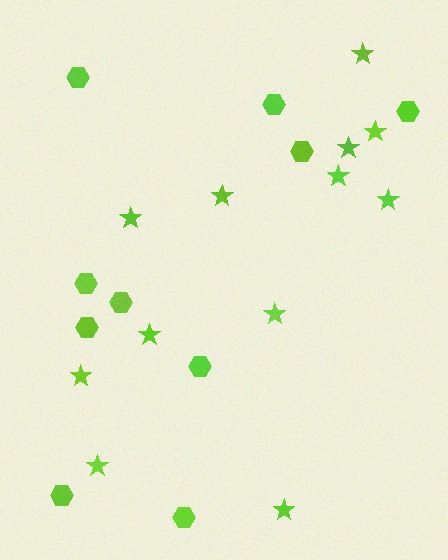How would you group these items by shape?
There are 2 groups: one group of hexagons (10) and one group of stars (12).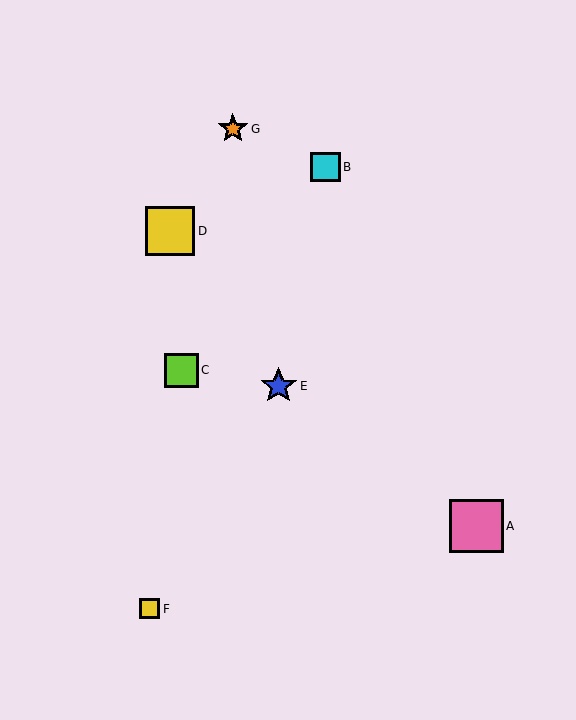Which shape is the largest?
The pink square (labeled A) is the largest.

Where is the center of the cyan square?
The center of the cyan square is at (326, 167).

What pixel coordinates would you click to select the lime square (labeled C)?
Click at (181, 370) to select the lime square C.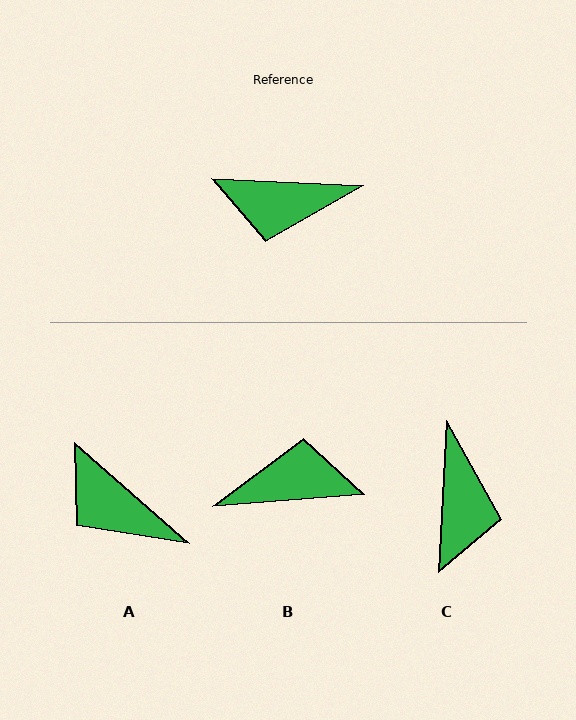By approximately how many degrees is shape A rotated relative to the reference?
Approximately 39 degrees clockwise.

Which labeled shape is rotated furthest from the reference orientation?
B, about 173 degrees away.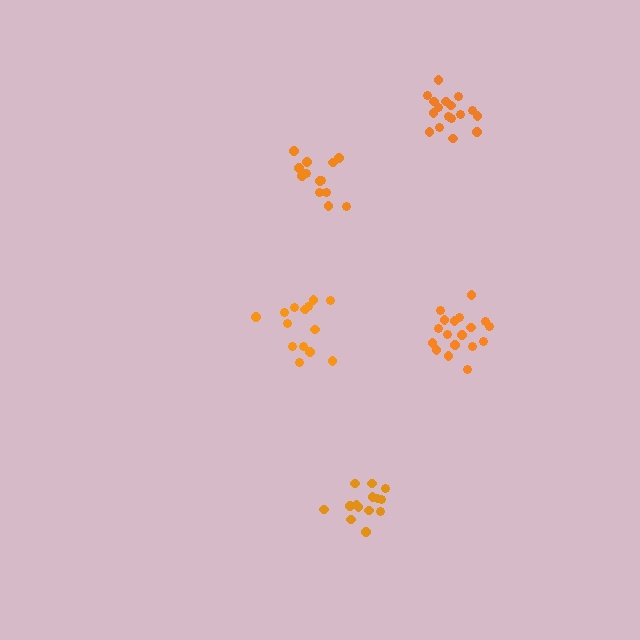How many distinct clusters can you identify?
There are 5 distinct clusters.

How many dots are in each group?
Group 1: 14 dots, Group 2: 14 dots, Group 3: 17 dots, Group 4: 18 dots, Group 5: 14 dots (77 total).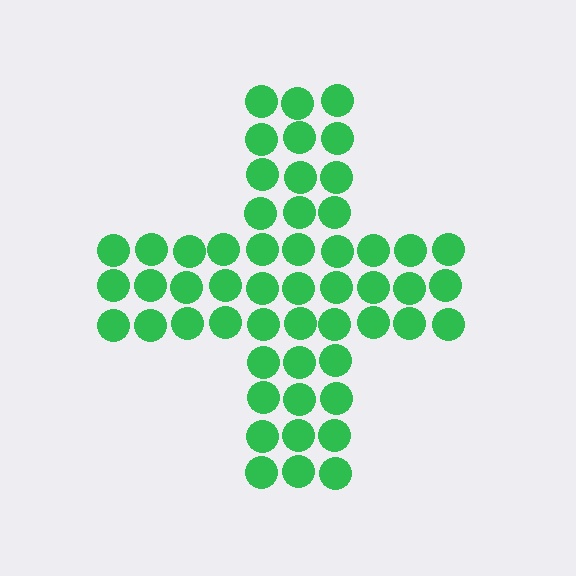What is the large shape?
The large shape is a cross.